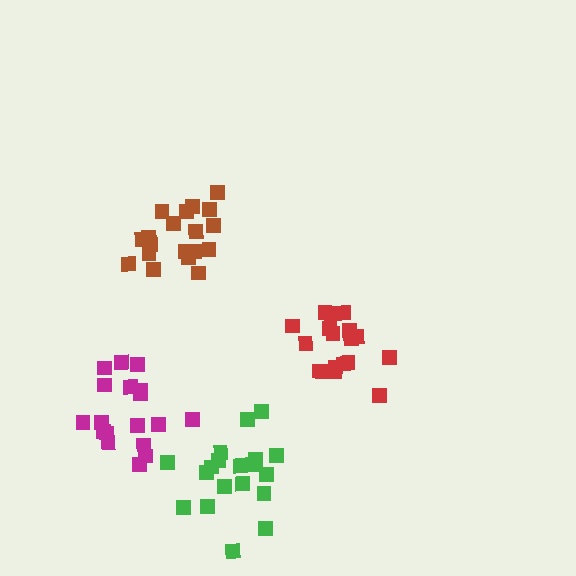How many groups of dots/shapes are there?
There are 4 groups.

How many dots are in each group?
Group 1: 19 dots, Group 2: 20 dots, Group 3: 19 dots, Group 4: 18 dots (76 total).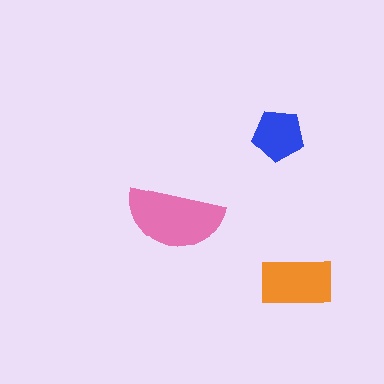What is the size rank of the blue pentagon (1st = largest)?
3rd.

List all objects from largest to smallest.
The pink semicircle, the orange rectangle, the blue pentagon.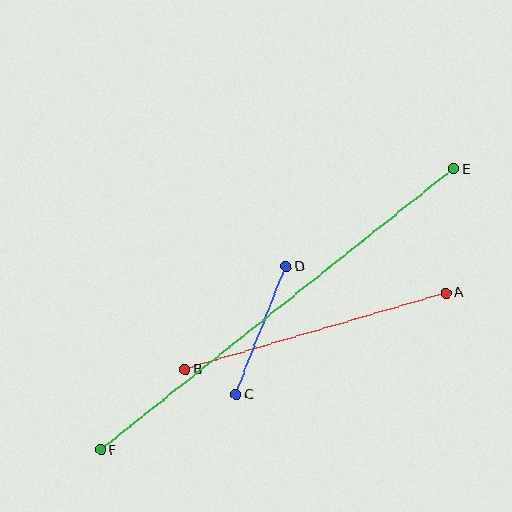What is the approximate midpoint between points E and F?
The midpoint is at approximately (277, 309) pixels.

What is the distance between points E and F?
The distance is approximately 451 pixels.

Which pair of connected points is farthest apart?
Points E and F are farthest apart.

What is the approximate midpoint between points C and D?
The midpoint is at approximately (261, 331) pixels.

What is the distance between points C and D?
The distance is approximately 138 pixels.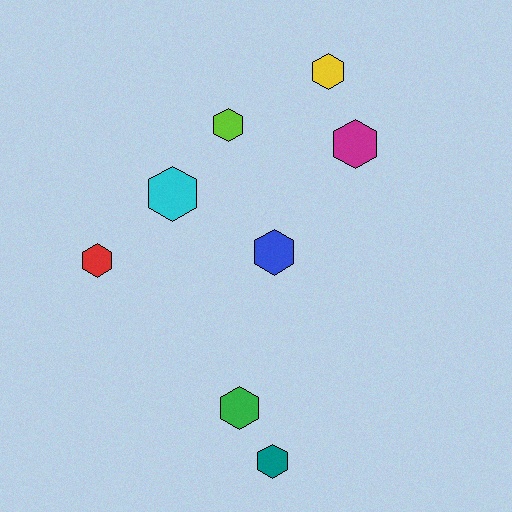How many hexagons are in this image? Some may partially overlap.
There are 8 hexagons.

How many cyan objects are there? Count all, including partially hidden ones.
There is 1 cyan object.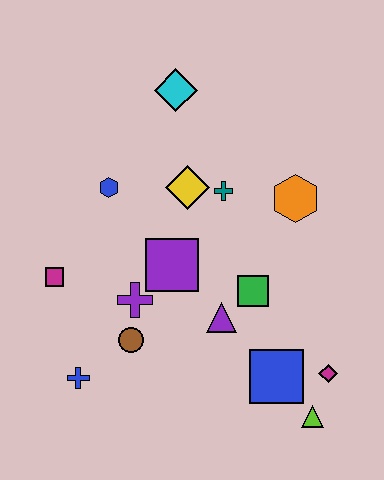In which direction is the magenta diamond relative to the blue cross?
The magenta diamond is to the right of the blue cross.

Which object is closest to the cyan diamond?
The yellow diamond is closest to the cyan diamond.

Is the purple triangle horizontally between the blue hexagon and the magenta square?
No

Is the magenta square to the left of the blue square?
Yes